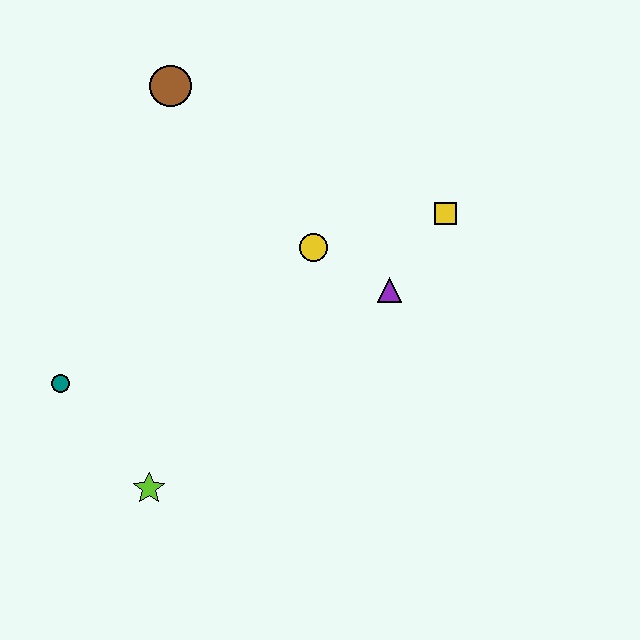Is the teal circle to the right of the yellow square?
No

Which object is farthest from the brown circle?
The lime star is farthest from the brown circle.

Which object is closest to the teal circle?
The lime star is closest to the teal circle.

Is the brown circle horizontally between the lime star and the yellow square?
Yes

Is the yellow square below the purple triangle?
No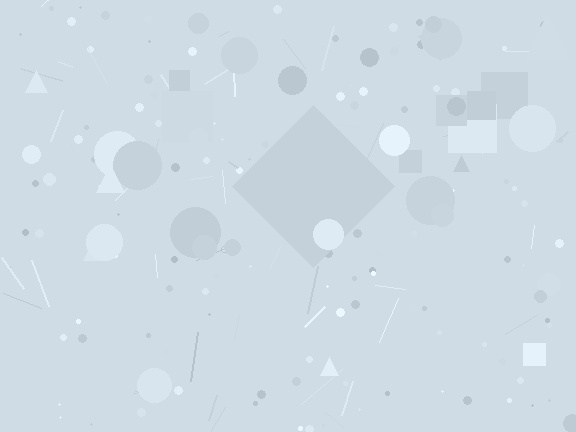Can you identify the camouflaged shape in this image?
The camouflaged shape is a diamond.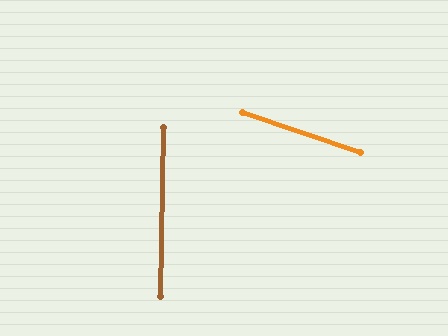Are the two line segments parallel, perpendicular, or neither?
Neither parallel nor perpendicular — they differ by about 72°.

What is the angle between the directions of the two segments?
Approximately 72 degrees.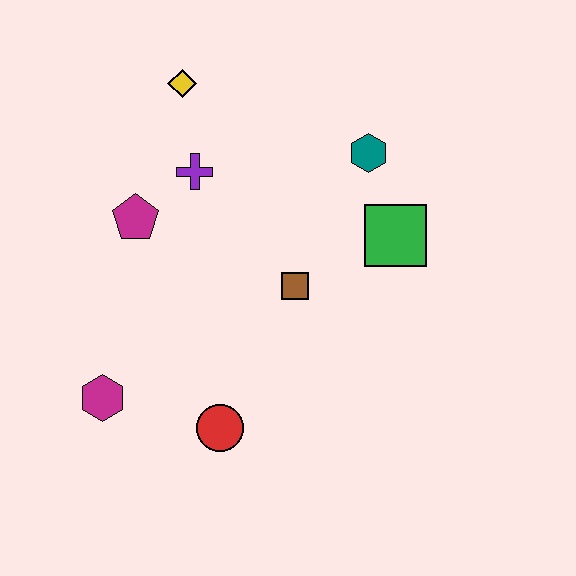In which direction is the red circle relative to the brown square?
The red circle is below the brown square.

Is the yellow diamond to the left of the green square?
Yes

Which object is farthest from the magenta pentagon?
The green square is farthest from the magenta pentagon.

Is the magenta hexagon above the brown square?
No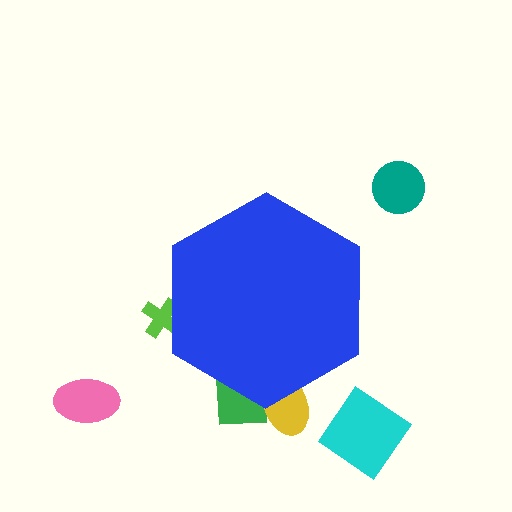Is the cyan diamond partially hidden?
No, the cyan diamond is fully visible.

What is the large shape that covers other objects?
A blue hexagon.